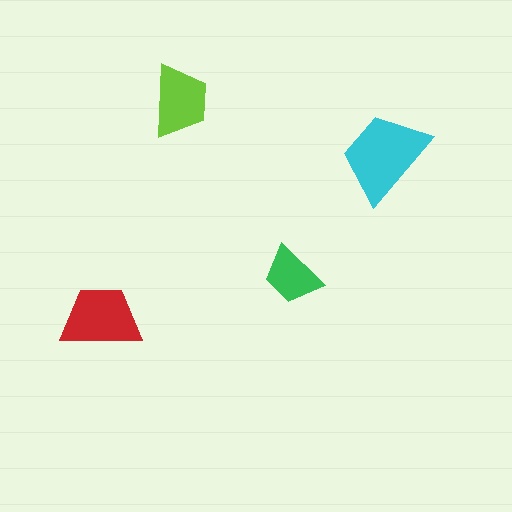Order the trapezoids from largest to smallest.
the cyan one, the red one, the lime one, the green one.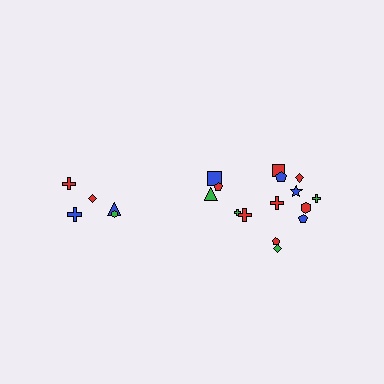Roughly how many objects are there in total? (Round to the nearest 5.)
Roughly 20 objects in total.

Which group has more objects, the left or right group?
The right group.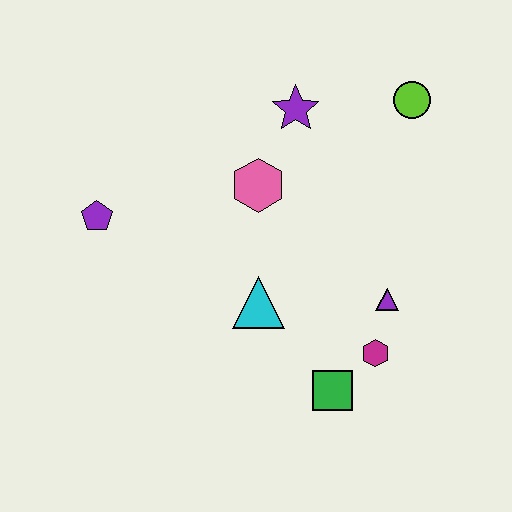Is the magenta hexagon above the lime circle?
No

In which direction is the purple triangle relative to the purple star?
The purple triangle is below the purple star.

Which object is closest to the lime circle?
The purple star is closest to the lime circle.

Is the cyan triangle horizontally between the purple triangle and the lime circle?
No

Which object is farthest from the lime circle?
The purple pentagon is farthest from the lime circle.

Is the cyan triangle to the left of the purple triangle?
Yes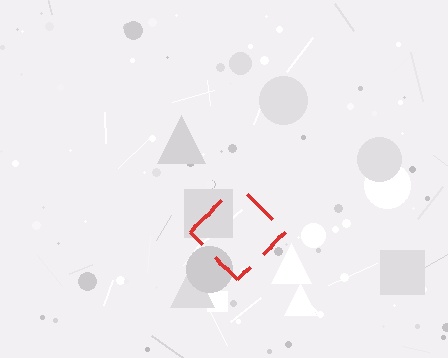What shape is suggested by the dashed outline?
The dashed outline suggests a diamond.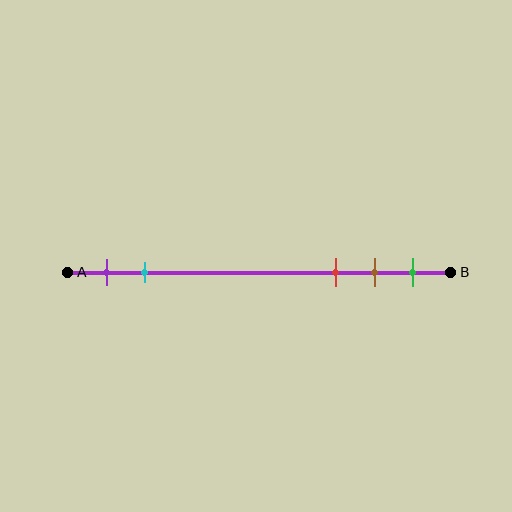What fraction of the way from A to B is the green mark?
The green mark is approximately 90% (0.9) of the way from A to B.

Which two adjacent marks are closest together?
The brown and green marks are the closest adjacent pair.